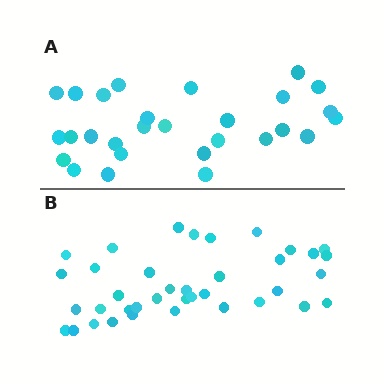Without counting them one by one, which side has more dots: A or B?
Region B (the bottom region) has more dots.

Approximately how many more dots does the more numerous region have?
Region B has roughly 10 or so more dots than region A.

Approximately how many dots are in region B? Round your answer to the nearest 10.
About 40 dots. (The exact count is 38, which rounds to 40.)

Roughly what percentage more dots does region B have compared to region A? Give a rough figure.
About 35% more.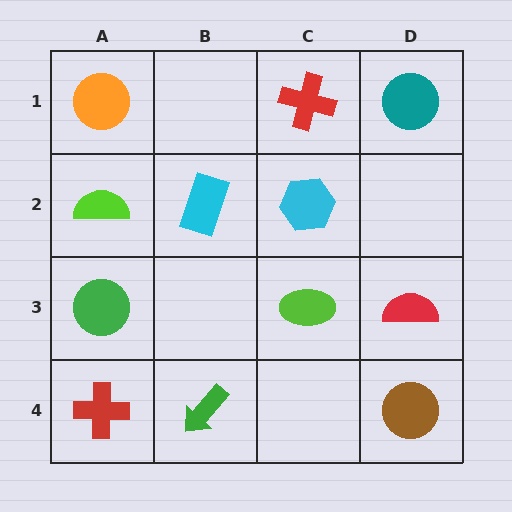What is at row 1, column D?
A teal circle.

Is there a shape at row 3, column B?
No, that cell is empty.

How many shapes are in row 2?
3 shapes.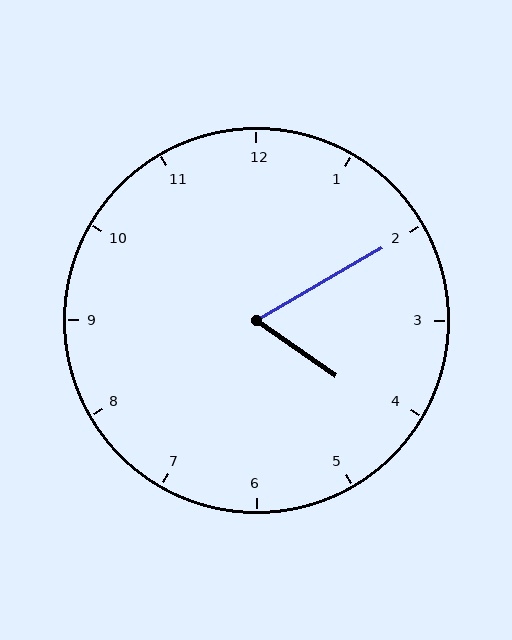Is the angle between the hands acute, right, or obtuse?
It is acute.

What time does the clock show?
4:10.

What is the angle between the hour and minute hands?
Approximately 65 degrees.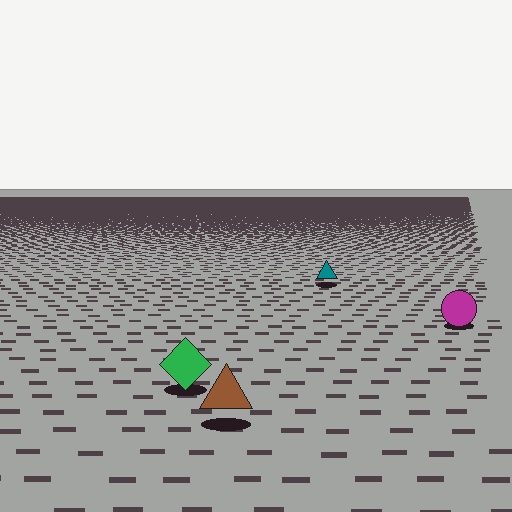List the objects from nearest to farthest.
From nearest to farthest: the brown triangle, the green diamond, the magenta circle, the teal triangle.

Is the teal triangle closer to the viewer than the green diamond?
No. The green diamond is closer — you can tell from the texture gradient: the ground texture is coarser near it.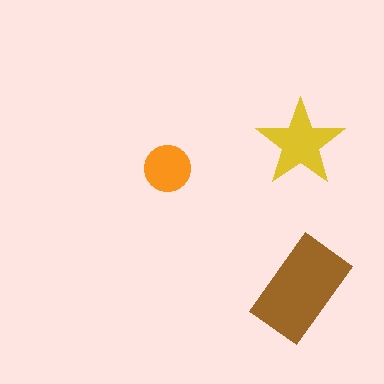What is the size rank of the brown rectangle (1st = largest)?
1st.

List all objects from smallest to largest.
The orange circle, the yellow star, the brown rectangle.